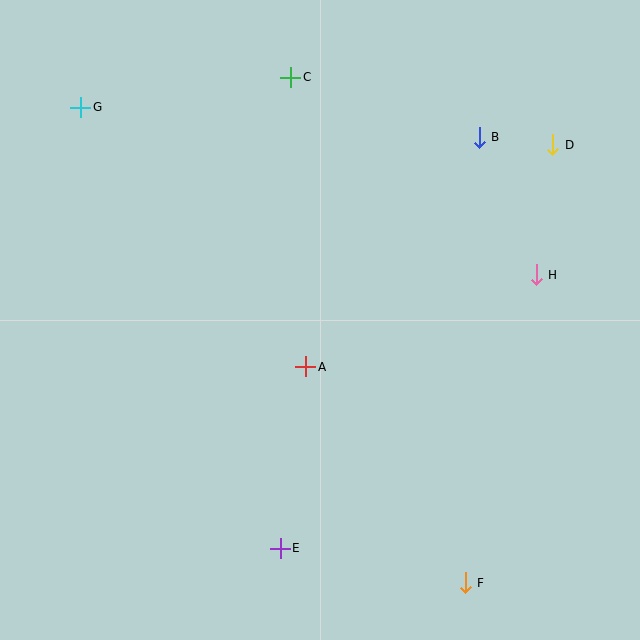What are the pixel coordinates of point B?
Point B is at (479, 137).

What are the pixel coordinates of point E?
Point E is at (280, 548).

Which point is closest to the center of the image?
Point A at (306, 367) is closest to the center.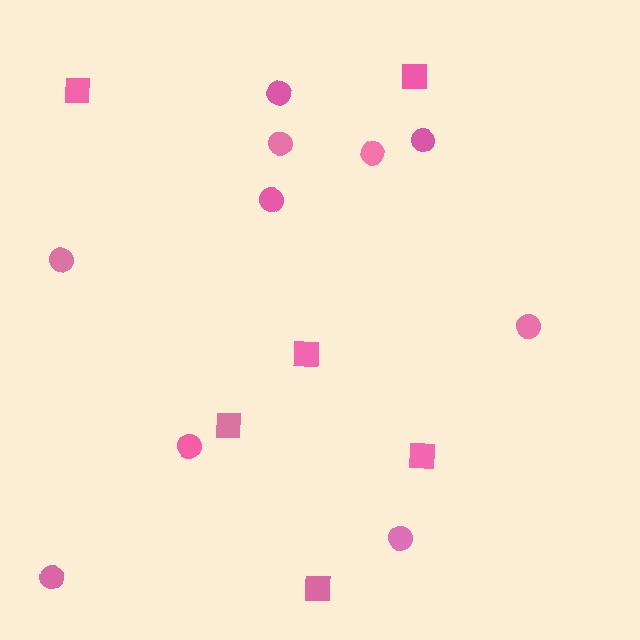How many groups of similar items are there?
There are 2 groups: one group of circles (10) and one group of squares (6).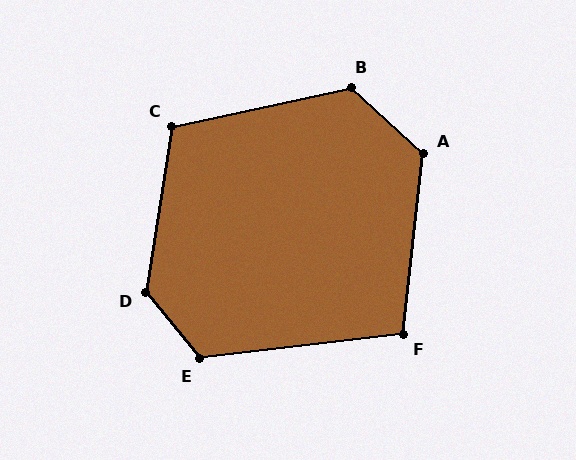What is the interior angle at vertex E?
Approximately 123 degrees (obtuse).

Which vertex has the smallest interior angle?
F, at approximately 103 degrees.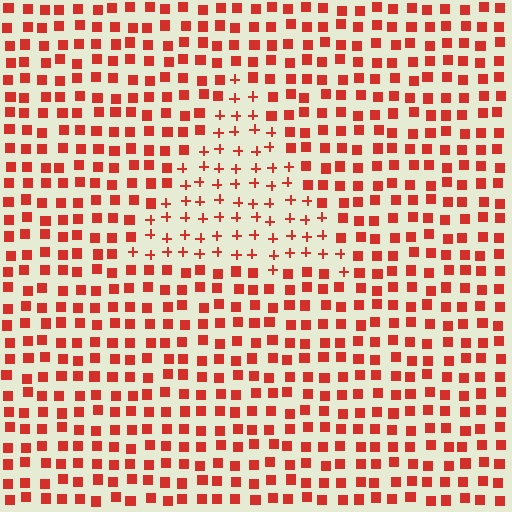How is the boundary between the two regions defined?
The boundary is defined by a change in element shape: plus signs inside vs. squares outside. All elements share the same color and spacing.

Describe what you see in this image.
The image is filled with small red elements arranged in a uniform grid. A triangle-shaped region contains plus signs, while the surrounding area contains squares. The boundary is defined purely by the change in element shape.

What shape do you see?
I see a triangle.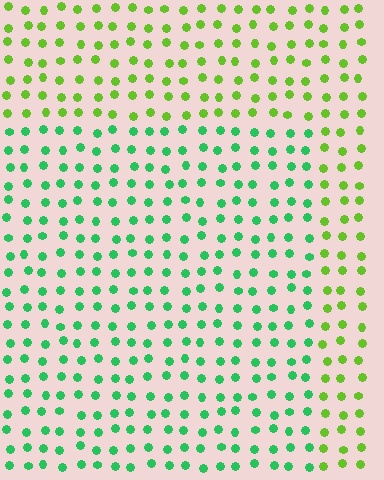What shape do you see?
I see a rectangle.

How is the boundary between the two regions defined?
The boundary is defined purely by a slight shift in hue (about 44 degrees). Spacing, size, and orientation are identical on both sides.